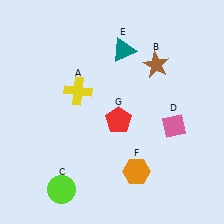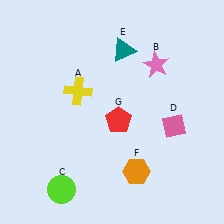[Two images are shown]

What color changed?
The star (B) changed from brown in Image 1 to pink in Image 2.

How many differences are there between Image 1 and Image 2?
There is 1 difference between the two images.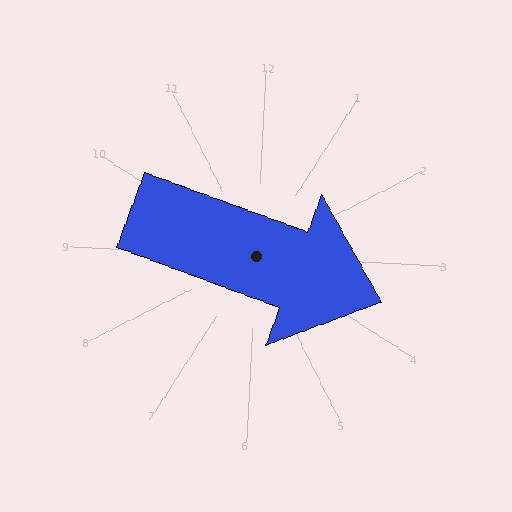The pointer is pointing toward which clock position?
Roughly 4 o'clock.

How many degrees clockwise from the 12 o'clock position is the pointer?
Approximately 107 degrees.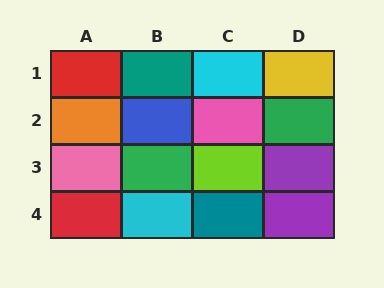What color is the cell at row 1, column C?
Cyan.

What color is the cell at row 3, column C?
Lime.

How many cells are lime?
1 cell is lime.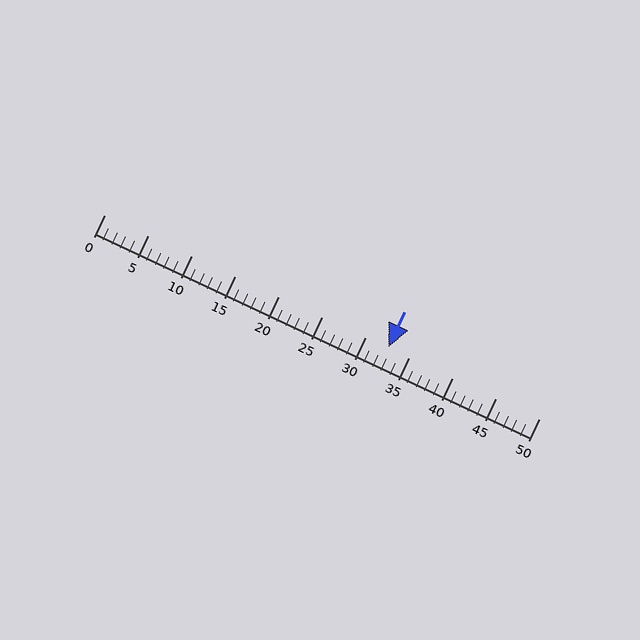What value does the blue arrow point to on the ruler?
The blue arrow points to approximately 33.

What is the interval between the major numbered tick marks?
The major tick marks are spaced 5 units apart.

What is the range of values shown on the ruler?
The ruler shows values from 0 to 50.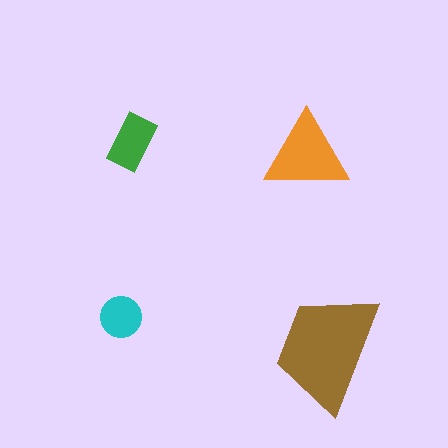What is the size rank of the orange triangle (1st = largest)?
2nd.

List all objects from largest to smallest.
The brown trapezoid, the orange triangle, the green rectangle, the cyan circle.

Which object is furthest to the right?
The brown trapezoid is rightmost.